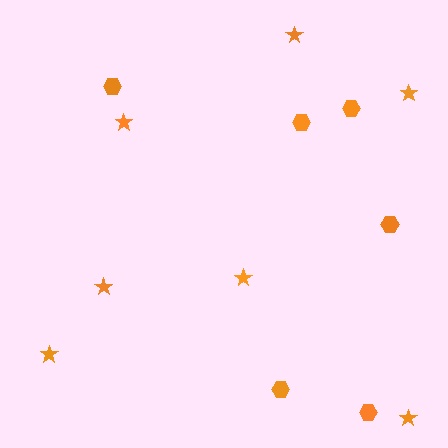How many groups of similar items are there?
There are 2 groups: one group of hexagons (6) and one group of stars (7).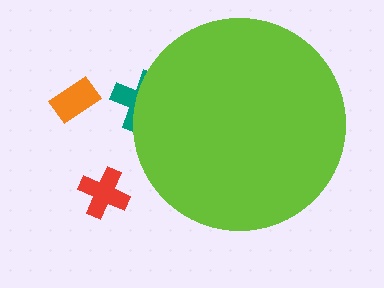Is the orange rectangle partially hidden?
No, the orange rectangle is fully visible.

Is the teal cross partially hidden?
Yes, the teal cross is partially hidden behind the lime circle.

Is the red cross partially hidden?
No, the red cross is fully visible.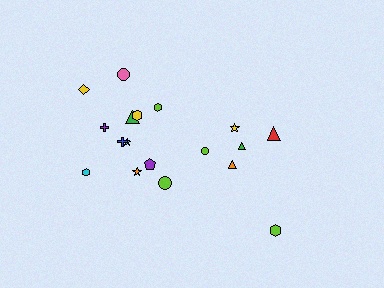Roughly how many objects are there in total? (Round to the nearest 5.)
Roughly 20 objects in total.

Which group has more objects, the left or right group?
The left group.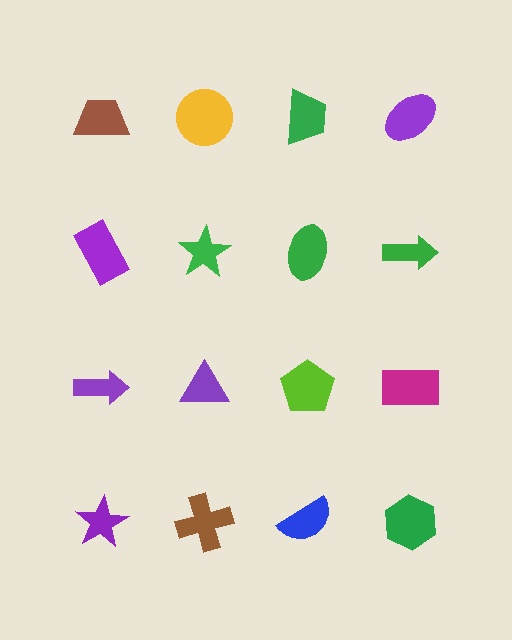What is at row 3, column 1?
A purple arrow.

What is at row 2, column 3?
A green ellipse.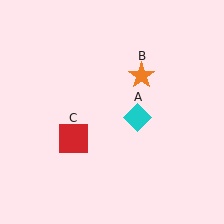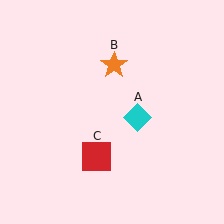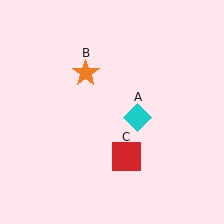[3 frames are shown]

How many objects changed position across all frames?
2 objects changed position: orange star (object B), red square (object C).